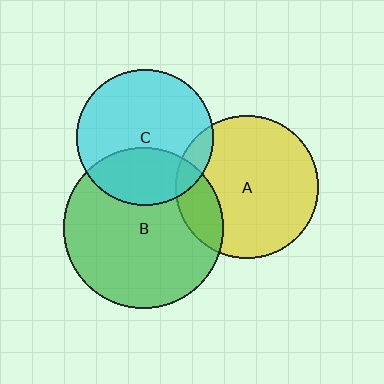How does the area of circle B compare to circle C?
Approximately 1.4 times.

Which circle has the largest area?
Circle B (green).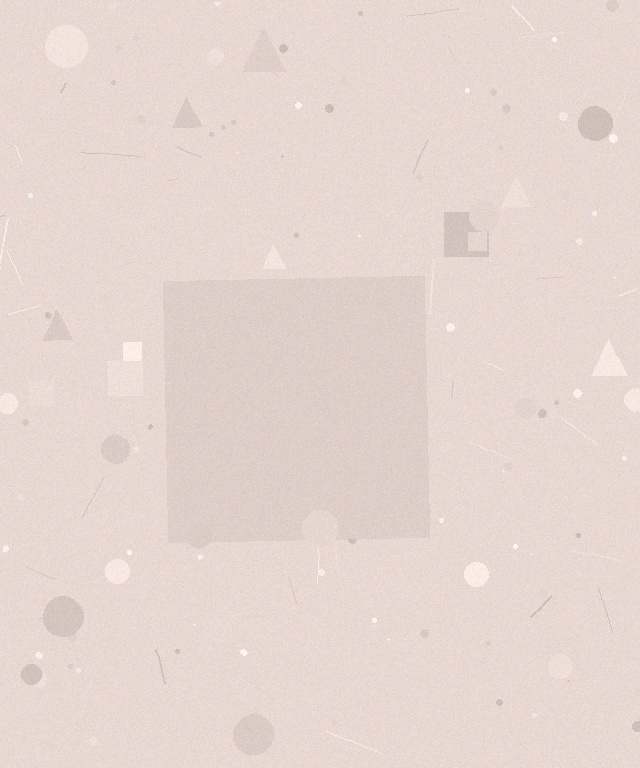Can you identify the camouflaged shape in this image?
The camouflaged shape is a square.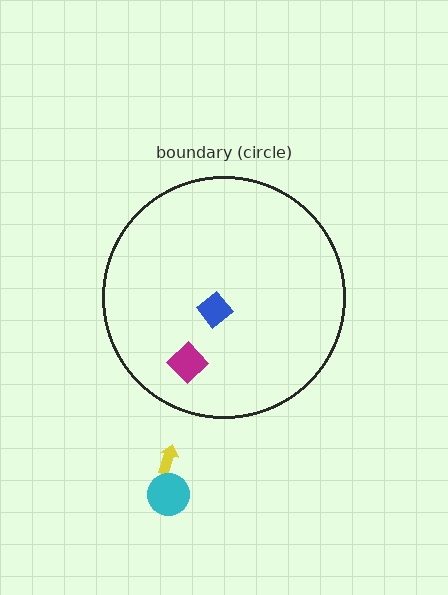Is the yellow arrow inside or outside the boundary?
Outside.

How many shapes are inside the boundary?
2 inside, 2 outside.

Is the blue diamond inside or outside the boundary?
Inside.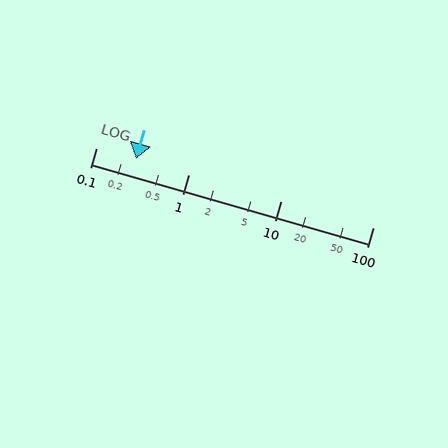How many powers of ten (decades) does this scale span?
The scale spans 3 decades, from 0.1 to 100.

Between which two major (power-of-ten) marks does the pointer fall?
The pointer is between 0.1 and 1.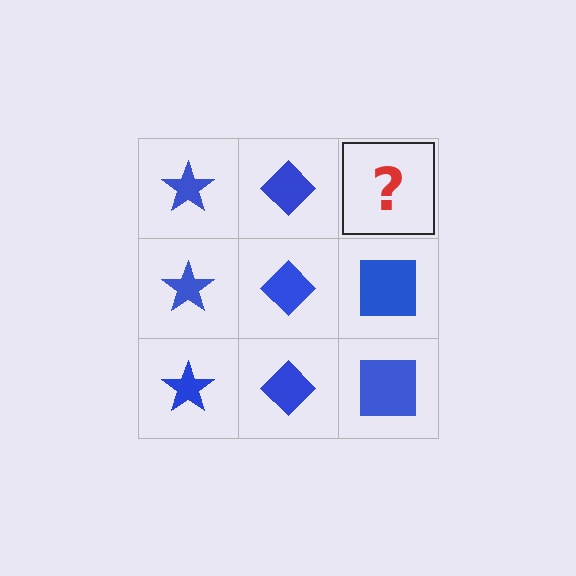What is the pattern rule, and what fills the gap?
The rule is that each column has a consistent shape. The gap should be filled with a blue square.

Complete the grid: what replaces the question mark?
The question mark should be replaced with a blue square.